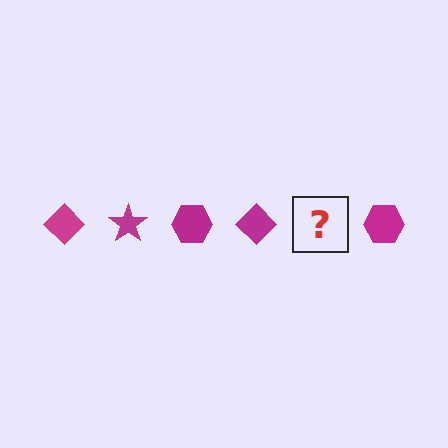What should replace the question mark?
The question mark should be replaced with a magenta star.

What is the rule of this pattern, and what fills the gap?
The rule is that the pattern cycles through diamond, star, hexagon shapes in magenta. The gap should be filled with a magenta star.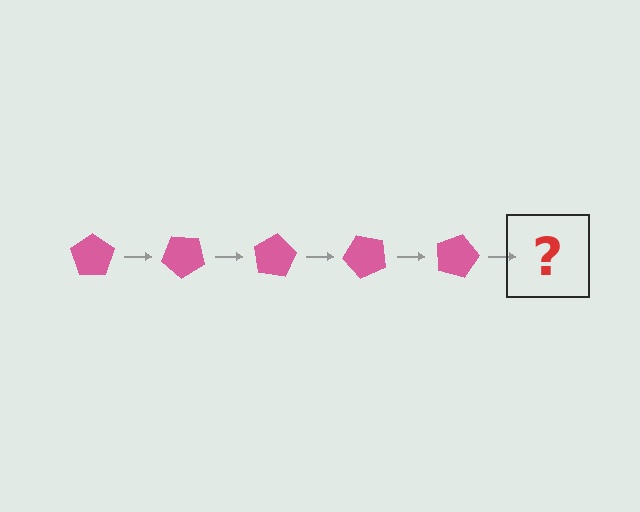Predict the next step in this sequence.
The next step is a pink pentagon rotated 200 degrees.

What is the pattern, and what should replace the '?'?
The pattern is that the pentagon rotates 40 degrees each step. The '?' should be a pink pentagon rotated 200 degrees.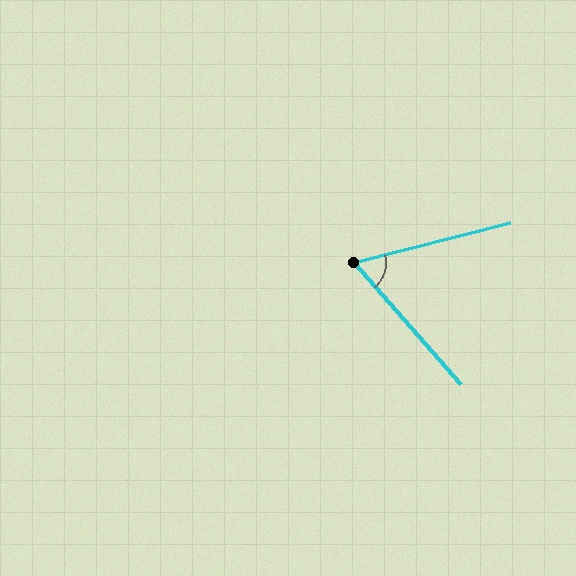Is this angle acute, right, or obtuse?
It is acute.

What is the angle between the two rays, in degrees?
Approximately 63 degrees.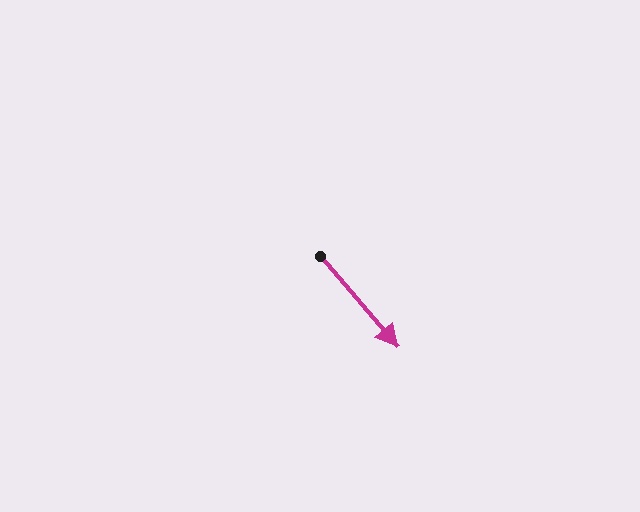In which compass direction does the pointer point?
Southeast.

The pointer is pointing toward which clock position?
Roughly 5 o'clock.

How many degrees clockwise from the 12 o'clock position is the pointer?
Approximately 139 degrees.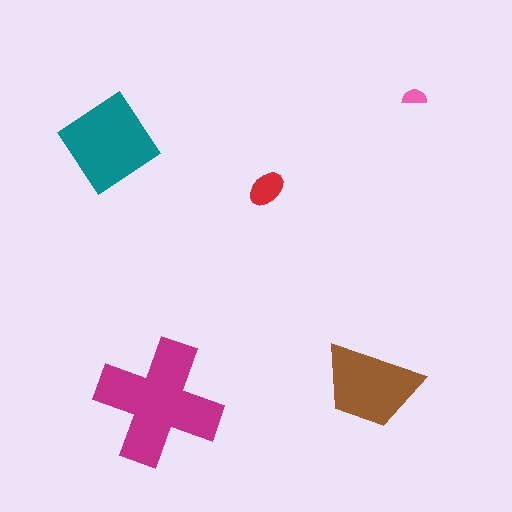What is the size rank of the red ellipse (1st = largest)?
4th.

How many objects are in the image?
There are 5 objects in the image.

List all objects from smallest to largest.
The pink semicircle, the red ellipse, the brown trapezoid, the teal diamond, the magenta cross.